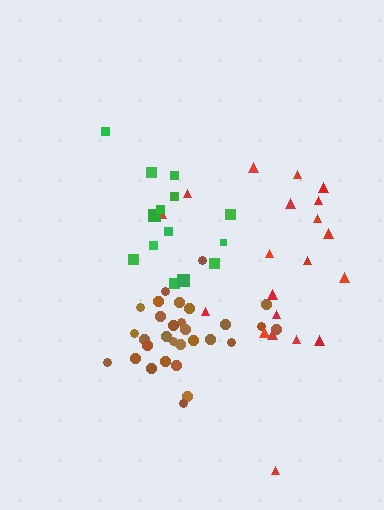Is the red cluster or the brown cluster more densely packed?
Brown.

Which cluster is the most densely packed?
Brown.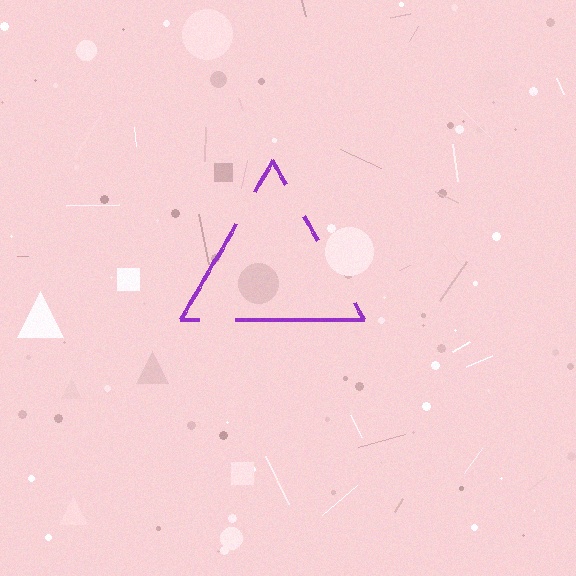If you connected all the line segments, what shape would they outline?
They would outline a triangle.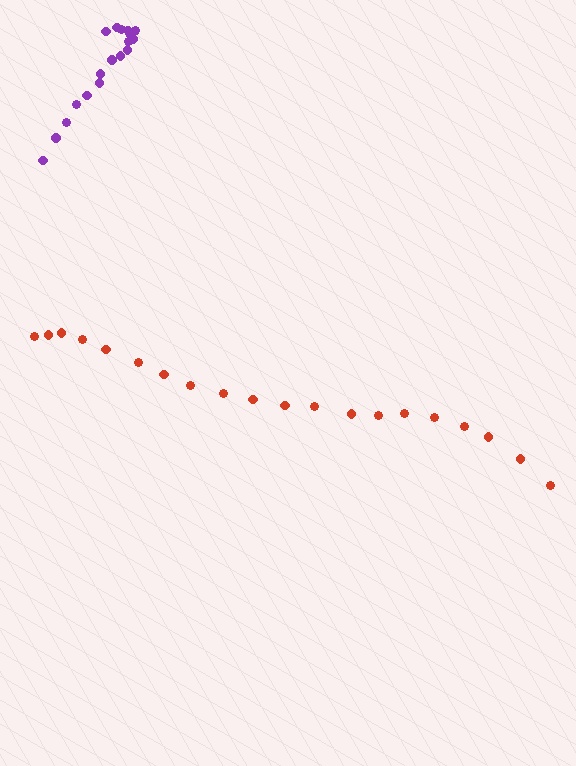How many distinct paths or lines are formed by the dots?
There are 2 distinct paths.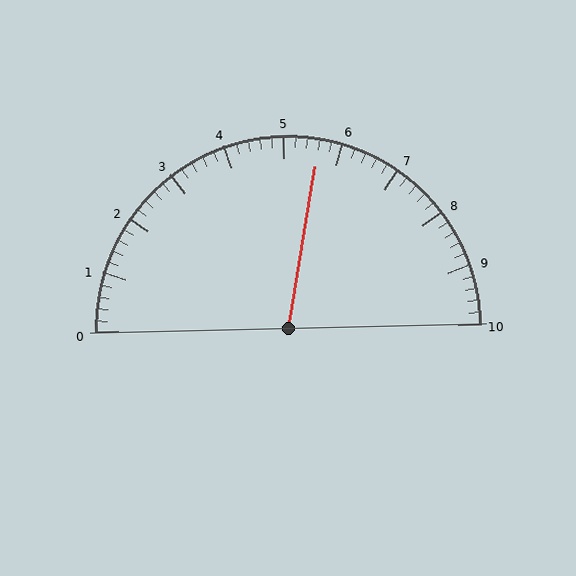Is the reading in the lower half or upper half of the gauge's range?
The reading is in the upper half of the range (0 to 10).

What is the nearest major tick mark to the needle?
The nearest major tick mark is 6.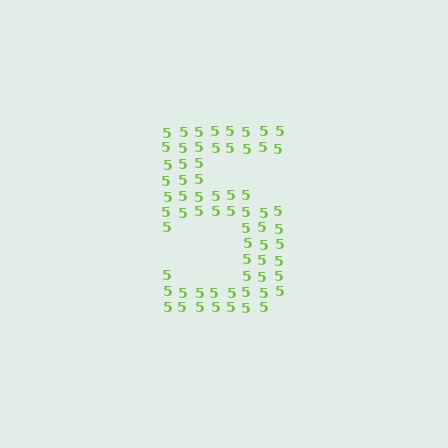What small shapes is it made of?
It is made of small digit 5's.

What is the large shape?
The large shape is the digit 5.